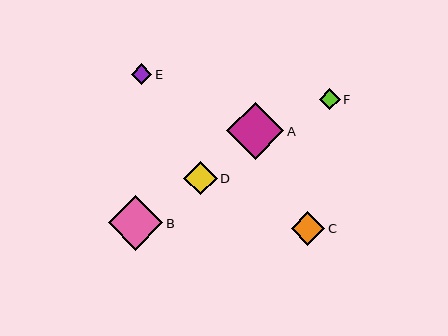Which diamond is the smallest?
Diamond E is the smallest with a size of approximately 21 pixels.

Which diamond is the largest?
Diamond A is the largest with a size of approximately 58 pixels.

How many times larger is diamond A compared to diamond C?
Diamond A is approximately 1.7 times the size of diamond C.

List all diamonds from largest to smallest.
From largest to smallest: A, B, C, D, F, E.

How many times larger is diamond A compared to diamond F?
Diamond A is approximately 2.7 times the size of diamond F.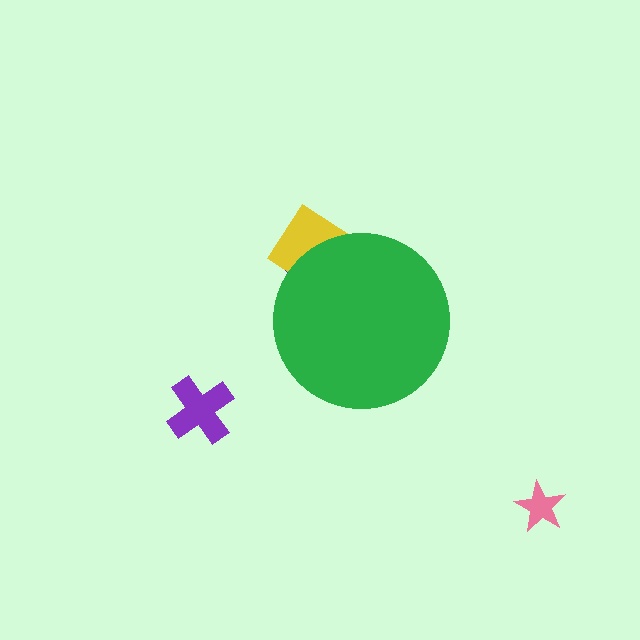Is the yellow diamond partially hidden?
Yes, the yellow diamond is partially hidden behind the green circle.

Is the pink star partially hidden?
No, the pink star is fully visible.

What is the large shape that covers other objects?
A green circle.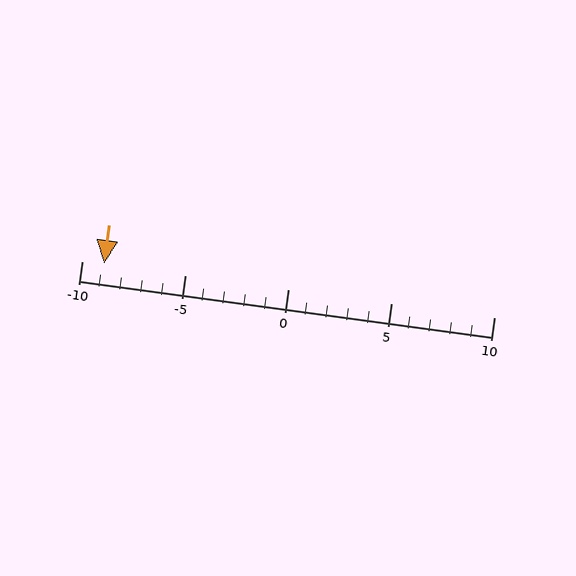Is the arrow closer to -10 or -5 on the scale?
The arrow is closer to -10.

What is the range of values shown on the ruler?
The ruler shows values from -10 to 10.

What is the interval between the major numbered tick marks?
The major tick marks are spaced 5 units apart.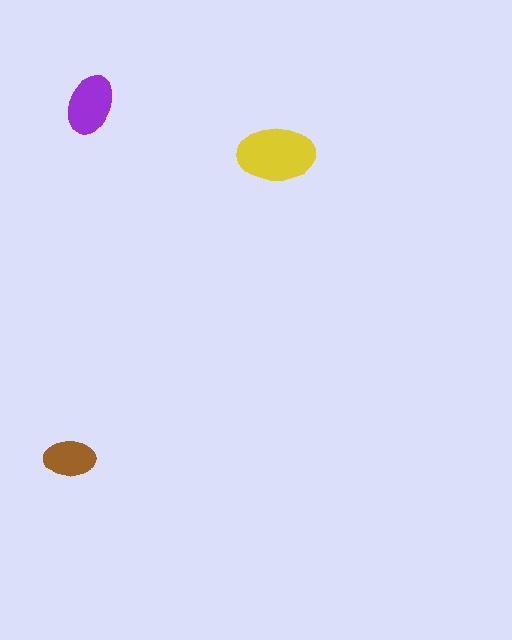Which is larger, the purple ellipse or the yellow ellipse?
The yellow one.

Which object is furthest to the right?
The yellow ellipse is rightmost.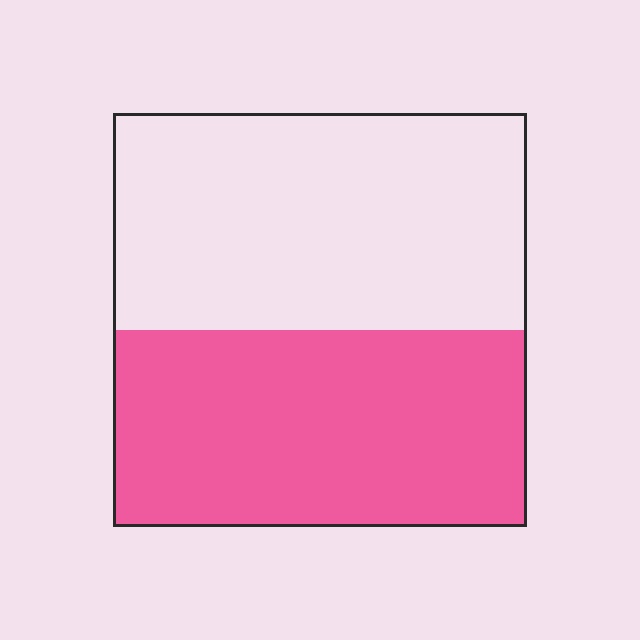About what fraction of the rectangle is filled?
About one half (1/2).